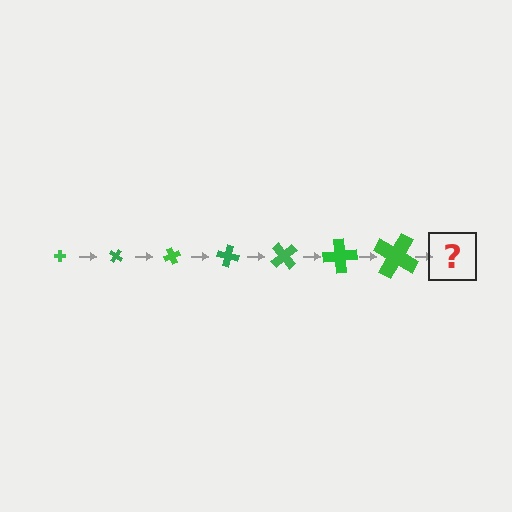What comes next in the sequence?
The next element should be a cross, larger than the previous one and rotated 245 degrees from the start.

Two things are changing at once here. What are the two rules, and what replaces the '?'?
The two rules are that the cross grows larger each step and it rotates 35 degrees each step. The '?' should be a cross, larger than the previous one and rotated 245 degrees from the start.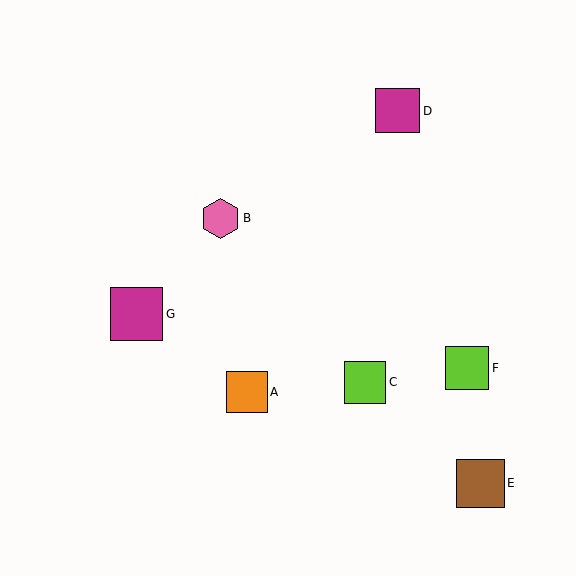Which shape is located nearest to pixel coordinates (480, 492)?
The brown square (labeled E) at (480, 483) is nearest to that location.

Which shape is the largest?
The magenta square (labeled G) is the largest.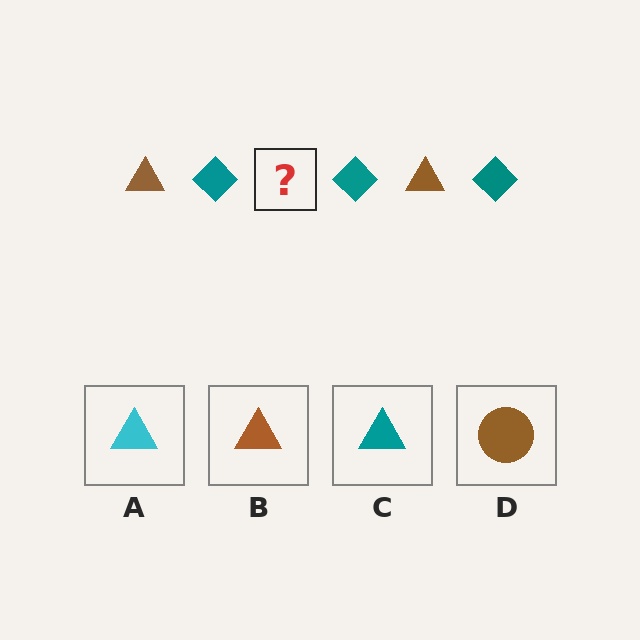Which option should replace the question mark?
Option B.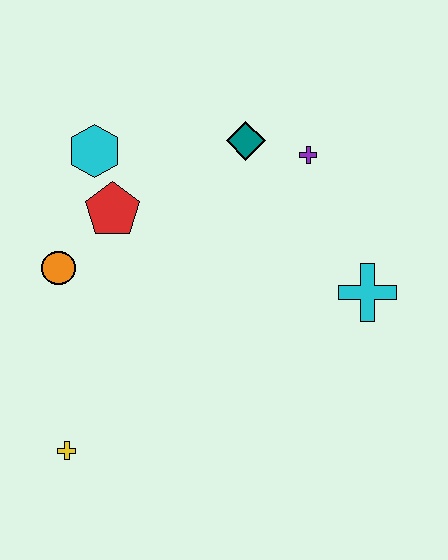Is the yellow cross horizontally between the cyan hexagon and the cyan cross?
No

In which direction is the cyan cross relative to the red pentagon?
The cyan cross is to the right of the red pentagon.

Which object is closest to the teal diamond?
The purple cross is closest to the teal diamond.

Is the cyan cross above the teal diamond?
No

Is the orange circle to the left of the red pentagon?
Yes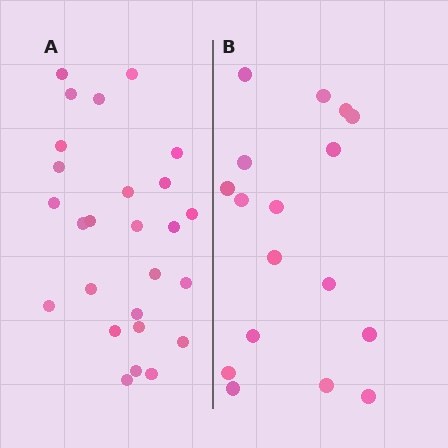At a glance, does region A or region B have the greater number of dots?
Region A (the left region) has more dots.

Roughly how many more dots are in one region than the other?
Region A has roughly 8 or so more dots than region B.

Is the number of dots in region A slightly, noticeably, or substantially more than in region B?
Region A has substantially more. The ratio is roughly 1.5 to 1.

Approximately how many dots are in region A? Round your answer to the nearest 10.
About 30 dots. (The exact count is 26, which rounds to 30.)